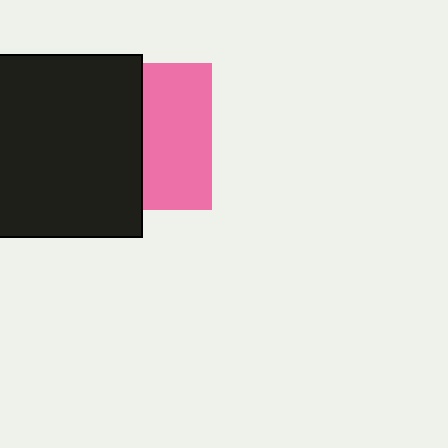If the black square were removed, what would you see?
You would see the complete pink square.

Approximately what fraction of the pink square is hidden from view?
Roughly 54% of the pink square is hidden behind the black square.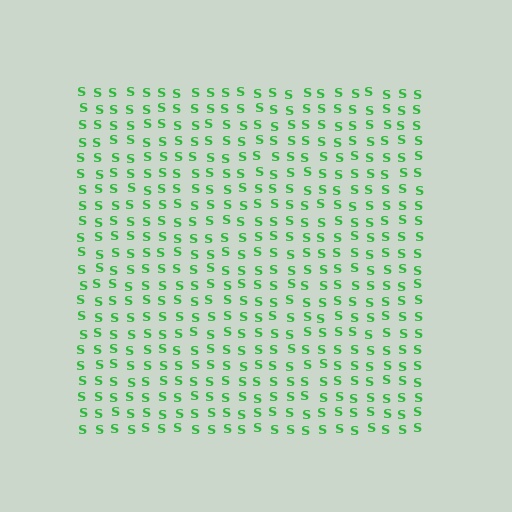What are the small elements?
The small elements are letter S's.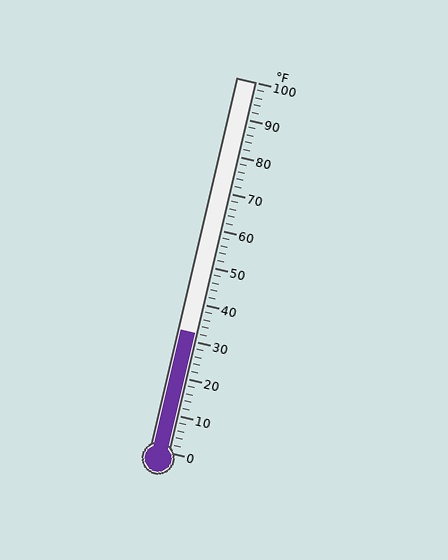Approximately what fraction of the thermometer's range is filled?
The thermometer is filled to approximately 30% of its range.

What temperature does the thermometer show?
The thermometer shows approximately 32°F.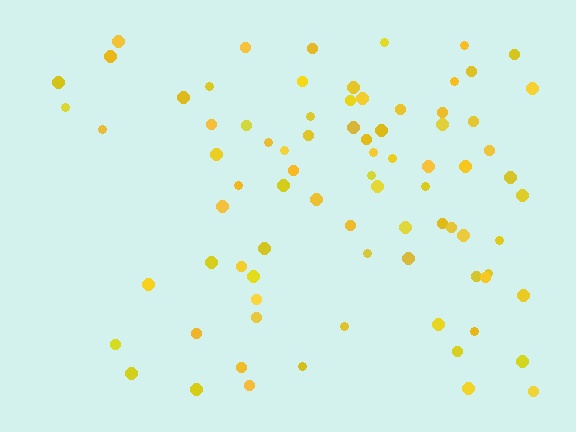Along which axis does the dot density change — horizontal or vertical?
Horizontal.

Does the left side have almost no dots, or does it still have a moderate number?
Still a moderate number, just noticeably fewer than the right.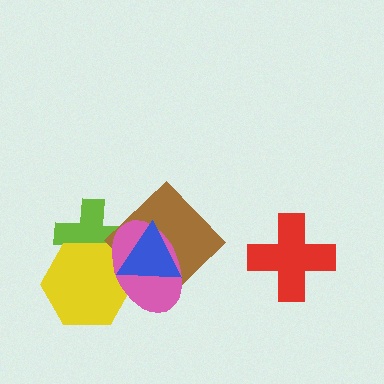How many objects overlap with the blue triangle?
4 objects overlap with the blue triangle.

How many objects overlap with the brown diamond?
2 objects overlap with the brown diamond.